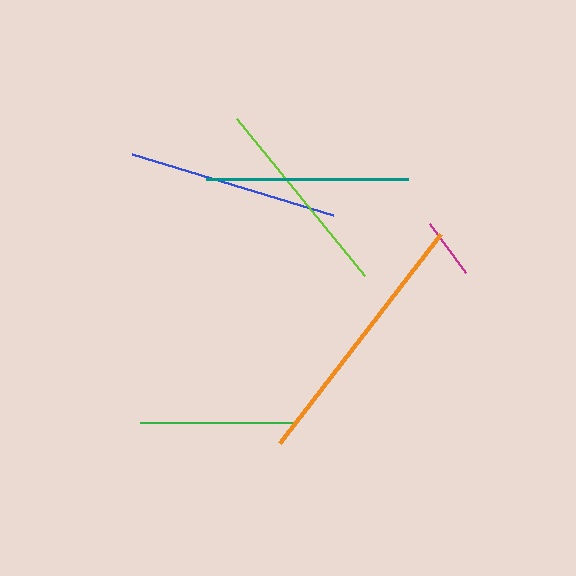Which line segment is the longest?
The orange line is the longest at approximately 264 pixels.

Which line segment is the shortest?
The magenta line is the shortest at approximately 60 pixels.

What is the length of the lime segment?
The lime segment is approximately 203 pixels long.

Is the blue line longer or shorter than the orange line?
The orange line is longer than the blue line.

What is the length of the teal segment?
The teal segment is approximately 202 pixels long.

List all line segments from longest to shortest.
From longest to shortest: orange, blue, lime, teal, green, magenta.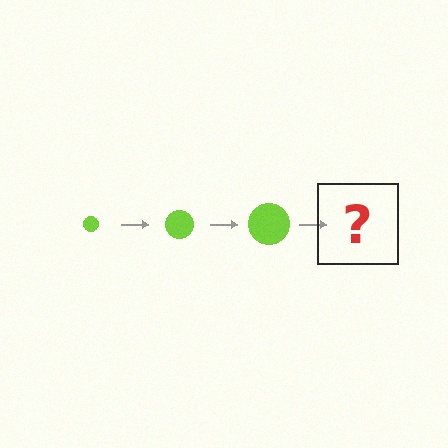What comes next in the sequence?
The next element should be a lime circle, larger than the previous one.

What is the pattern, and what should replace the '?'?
The pattern is that the circle gets progressively larger each step. The '?' should be a lime circle, larger than the previous one.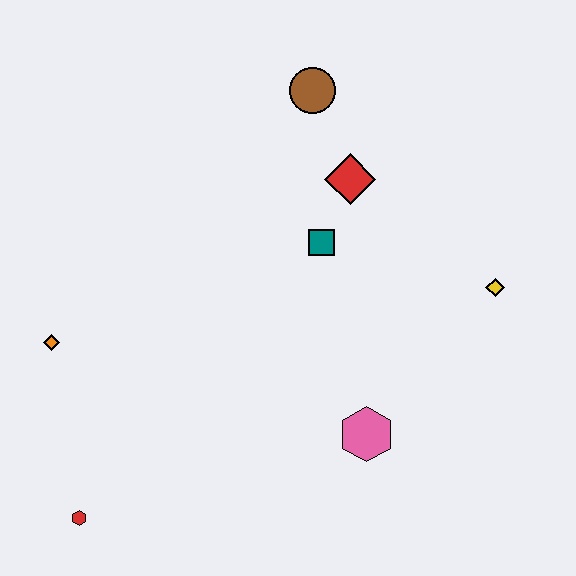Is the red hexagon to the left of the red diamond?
Yes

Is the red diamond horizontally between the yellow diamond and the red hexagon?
Yes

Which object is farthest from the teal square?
The red hexagon is farthest from the teal square.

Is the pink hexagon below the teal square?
Yes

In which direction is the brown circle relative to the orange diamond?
The brown circle is to the right of the orange diamond.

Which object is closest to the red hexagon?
The orange diamond is closest to the red hexagon.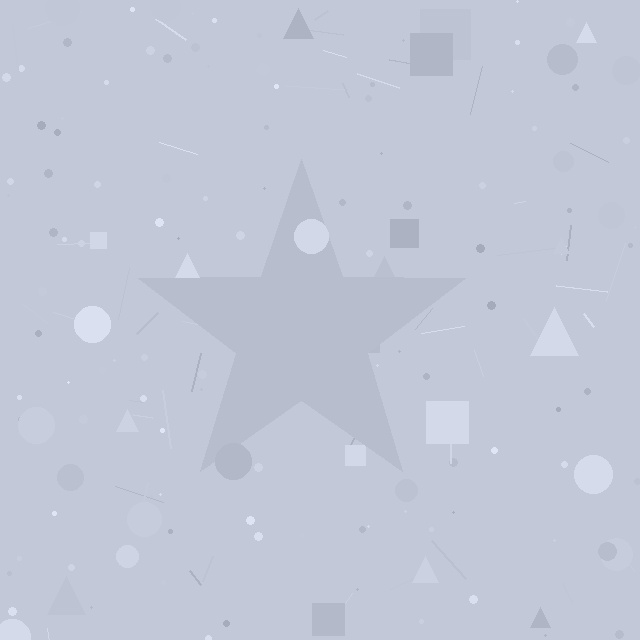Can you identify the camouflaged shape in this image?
The camouflaged shape is a star.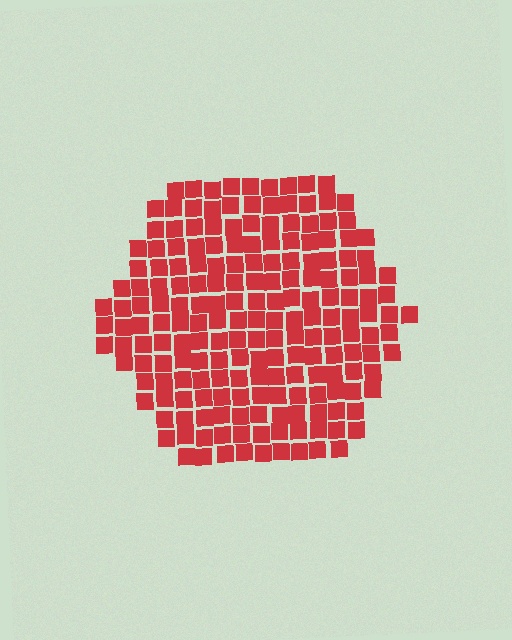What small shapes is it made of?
It is made of small squares.